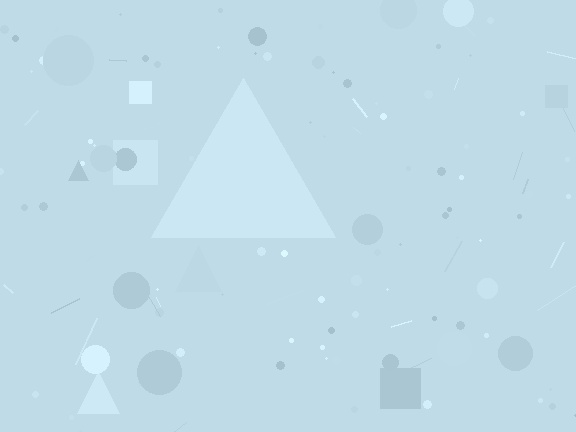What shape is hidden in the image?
A triangle is hidden in the image.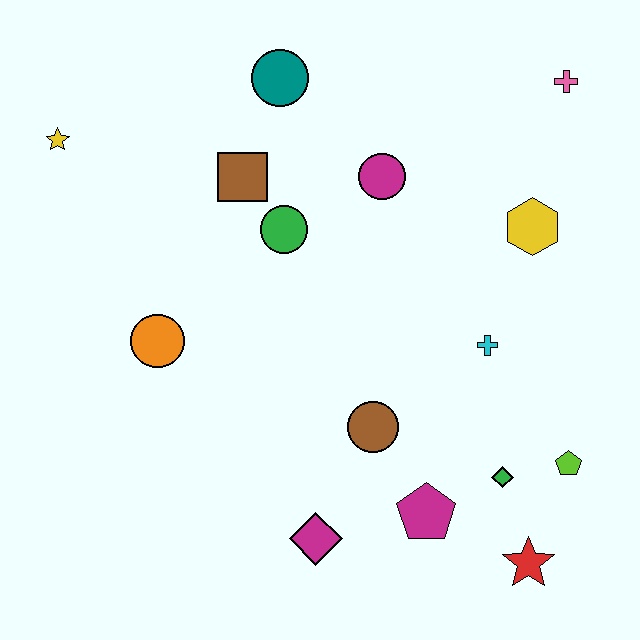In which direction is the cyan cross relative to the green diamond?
The cyan cross is above the green diamond.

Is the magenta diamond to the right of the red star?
No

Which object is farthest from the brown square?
The red star is farthest from the brown square.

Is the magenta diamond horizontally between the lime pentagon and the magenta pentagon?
No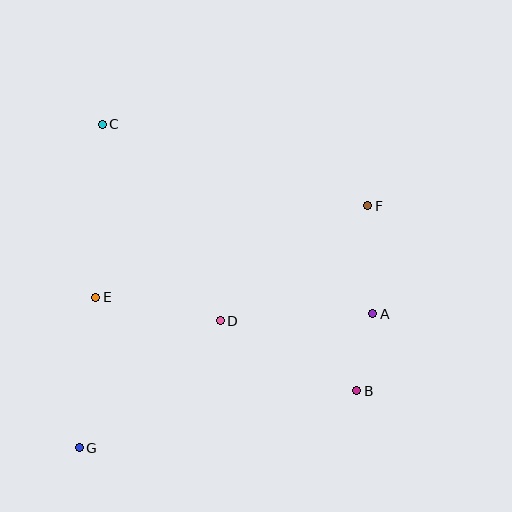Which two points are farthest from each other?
Points F and G are farthest from each other.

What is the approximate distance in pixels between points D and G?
The distance between D and G is approximately 190 pixels.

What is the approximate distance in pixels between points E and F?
The distance between E and F is approximately 287 pixels.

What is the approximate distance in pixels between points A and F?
The distance between A and F is approximately 108 pixels.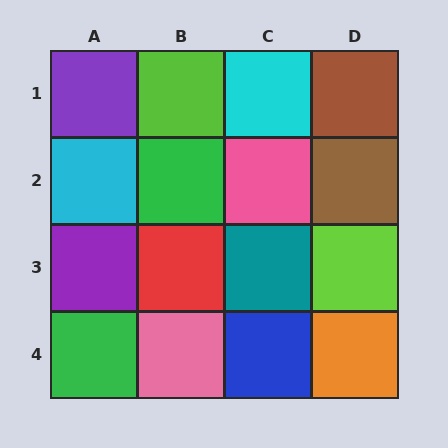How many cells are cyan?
2 cells are cyan.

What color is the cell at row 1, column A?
Purple.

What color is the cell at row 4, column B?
Pink.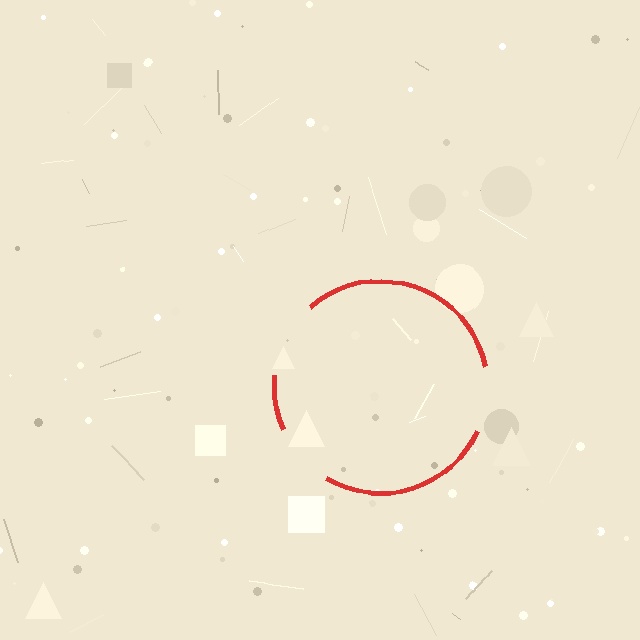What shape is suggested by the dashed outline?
The dashed outline suggests a circle.